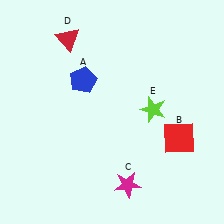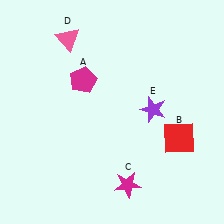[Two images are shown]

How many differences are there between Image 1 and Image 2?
There are 3 differences between the two images.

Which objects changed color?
A changed from blue to magenta. D changed from red to pink. E changed from lime to purple.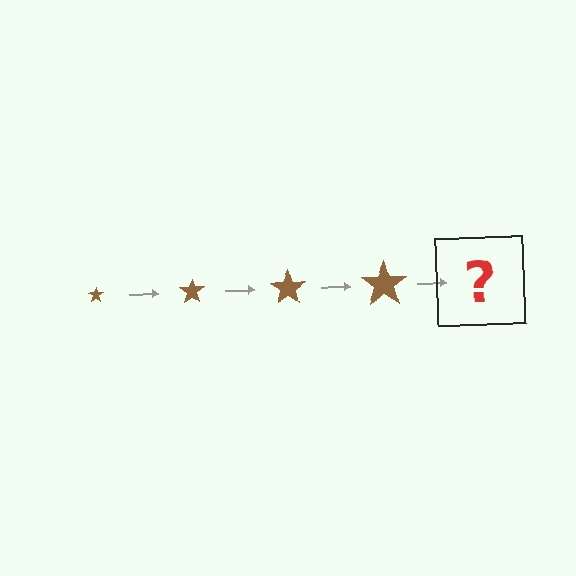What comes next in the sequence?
The next element should be a brown star, larger than the previous one.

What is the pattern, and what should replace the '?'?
The pattern is that the star gets progressively larger each step. The '?' should be a brown star, larger than the previous one.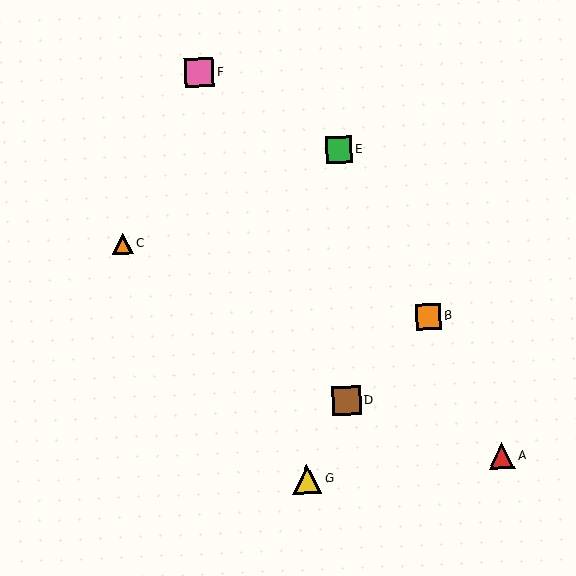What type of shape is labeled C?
Shape C is an orange triangle.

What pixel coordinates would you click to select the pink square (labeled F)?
Click at (199, 72) to select the pink square F.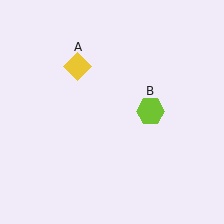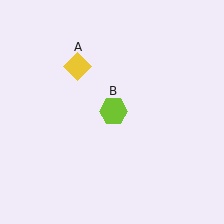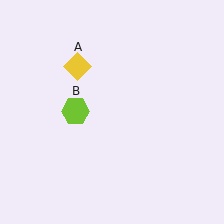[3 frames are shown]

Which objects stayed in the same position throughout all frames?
Yellow diamond (object A) remained stationary.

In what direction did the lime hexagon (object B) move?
The lime hexagon (object B) moved left.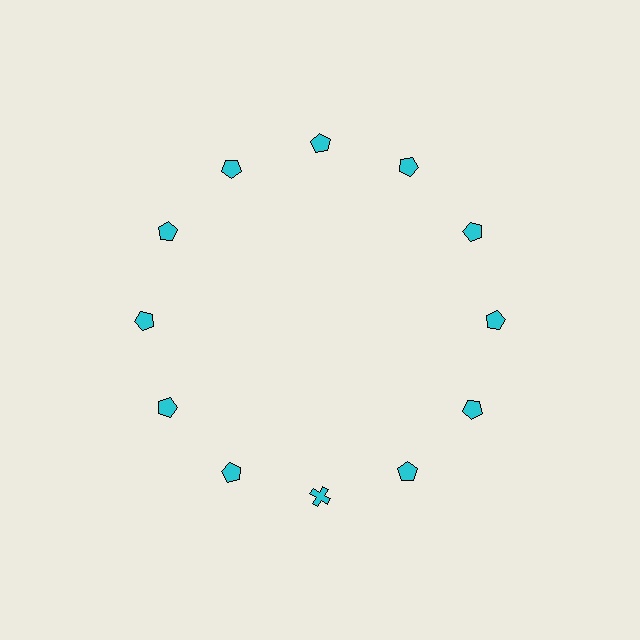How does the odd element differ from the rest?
It has a different shape: cross instead of pentagon.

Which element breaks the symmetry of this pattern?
The cyan cross at roughly the 6 o'clock position breaks the symmetry. All other shapes are cyan pentagons.